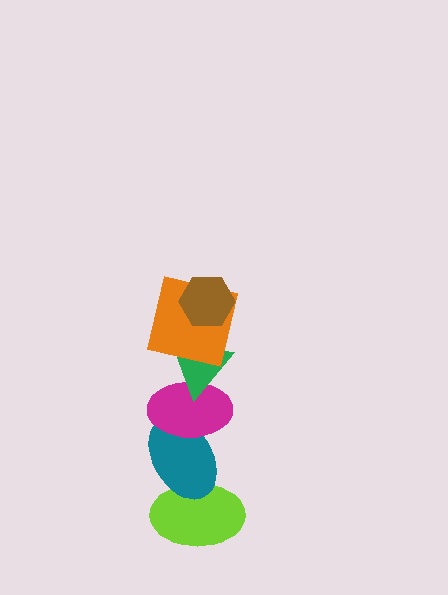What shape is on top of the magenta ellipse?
The green triangle is on top of the magenta ellipse.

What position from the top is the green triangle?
The green triangle is 3rd from the top.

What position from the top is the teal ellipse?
The teal ellipse is 5th from the top.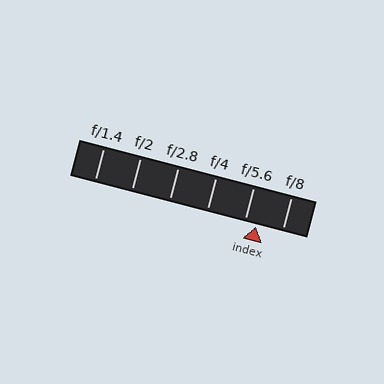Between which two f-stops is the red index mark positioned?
The index mark is between f/5.6 and f/8.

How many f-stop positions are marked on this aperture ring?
There are 6 f-stop positions marked.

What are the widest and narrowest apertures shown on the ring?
The widest aperture shown is f/1.4 and the narrowest is f/8.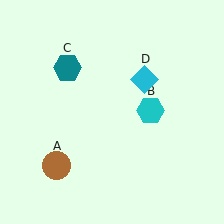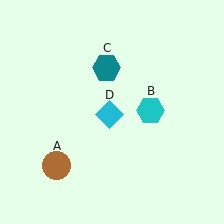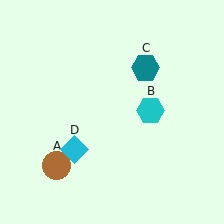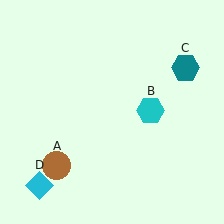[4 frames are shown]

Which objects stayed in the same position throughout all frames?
Brown circle (object A) and cyan hexagon (object B) remained stationary.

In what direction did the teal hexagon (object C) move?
The teal hexagon (object C) moved right.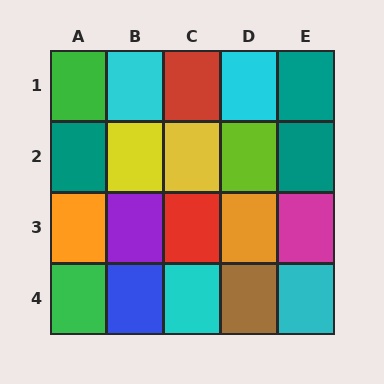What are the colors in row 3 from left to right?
Orange, purple, red, orange, magenta.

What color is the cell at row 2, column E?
Teal.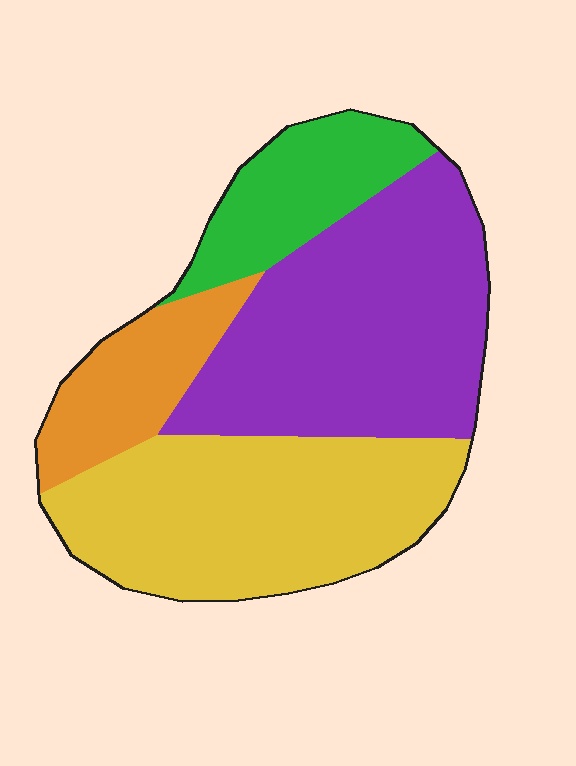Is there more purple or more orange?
Purple.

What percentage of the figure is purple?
Purple covers roughly 40% of the figure.